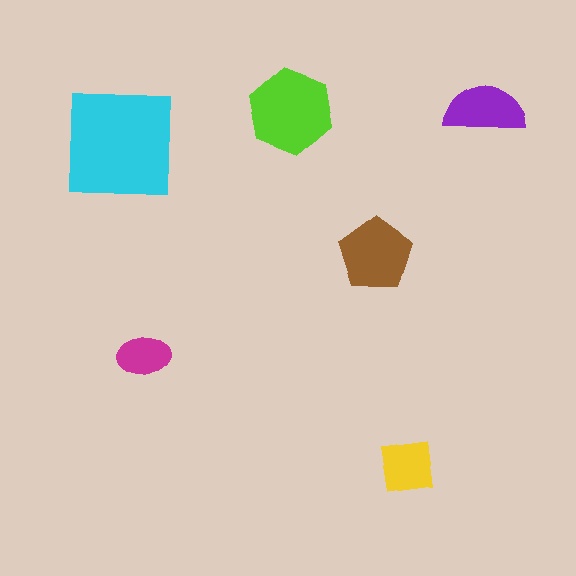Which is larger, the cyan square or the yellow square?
The cyan square.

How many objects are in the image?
There are 6 objects in the image.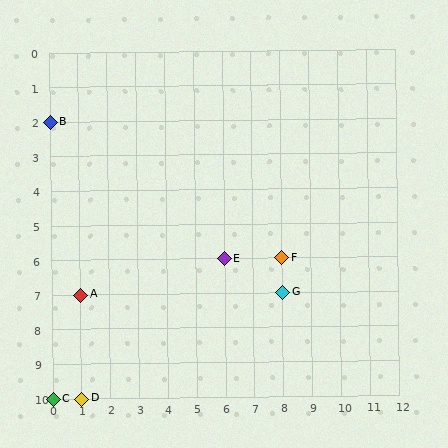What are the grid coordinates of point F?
Point F is at grid coordinates (8, 6).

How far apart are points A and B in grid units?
Points A and B are 1 column and 5 rows apart (about 5.1 grid units diagonally).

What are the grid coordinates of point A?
Point A is at grid coordinates (1, 7).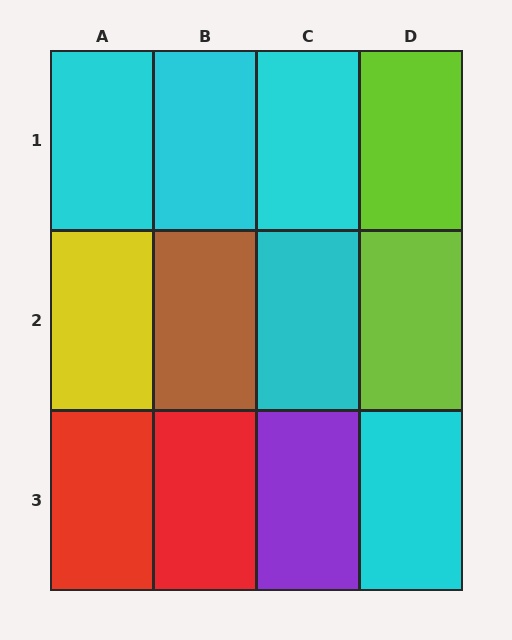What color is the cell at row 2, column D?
Lime.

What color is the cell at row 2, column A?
Yellow.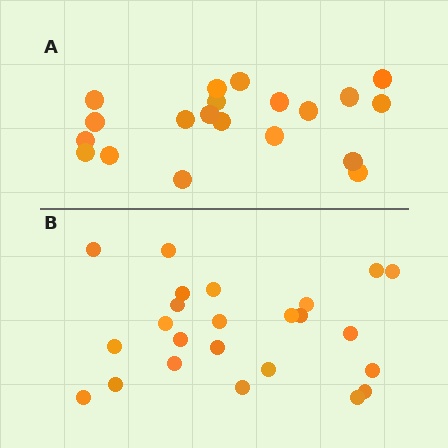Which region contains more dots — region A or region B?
Region B (the bottom region) has more dots.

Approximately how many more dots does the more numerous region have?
Region B has about 4 more dots than region A.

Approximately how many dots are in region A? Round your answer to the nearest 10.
About 20 dots.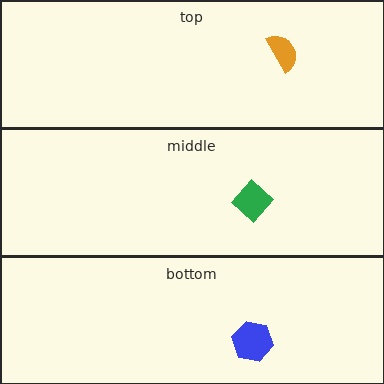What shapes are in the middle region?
The green diamond.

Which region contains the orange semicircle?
The top region.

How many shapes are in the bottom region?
1.